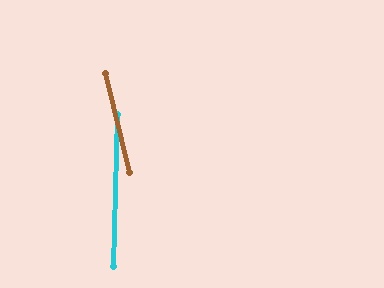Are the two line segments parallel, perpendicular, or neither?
Neither parallel nor perpendicular — they differ by about 15°.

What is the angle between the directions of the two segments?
Approximately 15 degrees.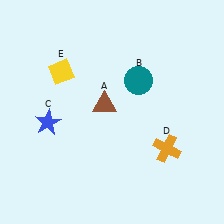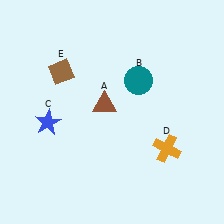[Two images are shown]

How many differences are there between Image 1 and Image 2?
There is 1 difference between the two images.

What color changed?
The diamond (E) changed from yellow in Image 1 to brown in Image 2.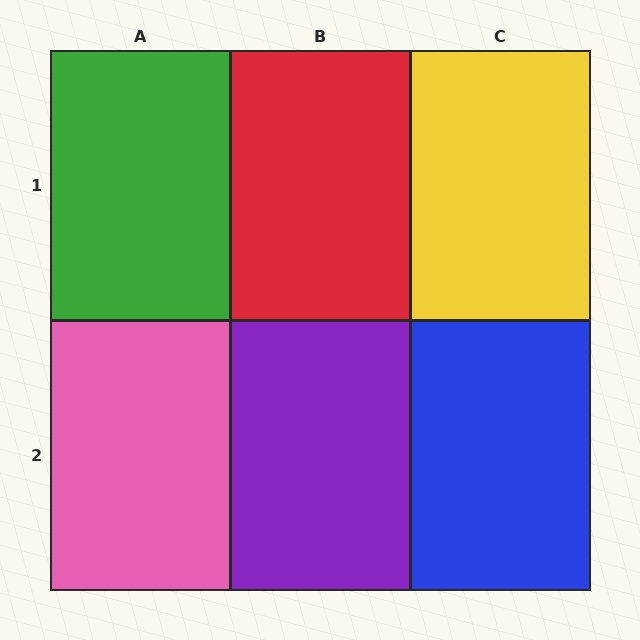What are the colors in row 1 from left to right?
Green, red, yellow.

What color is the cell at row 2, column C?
Blue.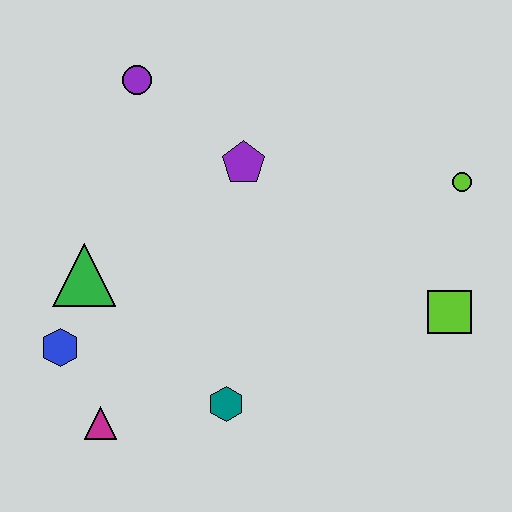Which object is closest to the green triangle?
The blue hexagon is closest to the green triangle.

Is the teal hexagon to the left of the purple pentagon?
Yes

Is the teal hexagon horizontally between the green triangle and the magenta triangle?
No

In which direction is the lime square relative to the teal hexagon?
The lime square is to the right of the teal hexagon.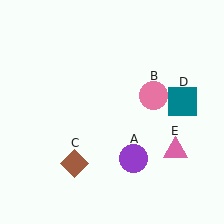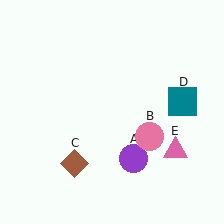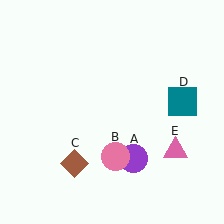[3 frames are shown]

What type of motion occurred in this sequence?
The pink circle (object B) rotated clockwise around the center of the scene.